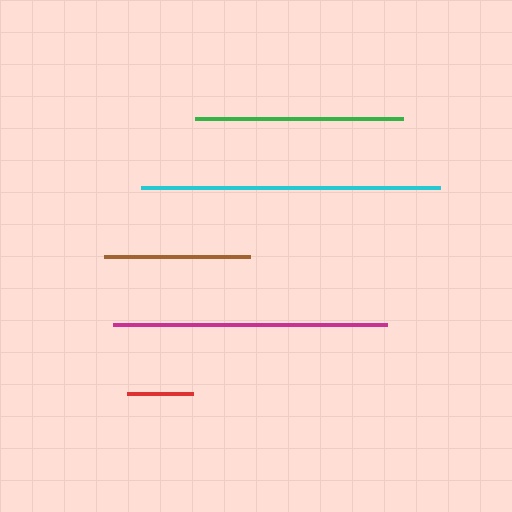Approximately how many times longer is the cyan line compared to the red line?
The cyan line is approximately 4.6 times the length of the red line.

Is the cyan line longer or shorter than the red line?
The cyan line is longer than the red line.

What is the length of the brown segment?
The brown segment is approximately 146 pixels long.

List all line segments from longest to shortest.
From longest to shortest: cyan, magenta, green, brown, red.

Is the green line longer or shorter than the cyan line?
The cyan line is longer than the green line.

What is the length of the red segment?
The red segment is approximately 65 pixels long.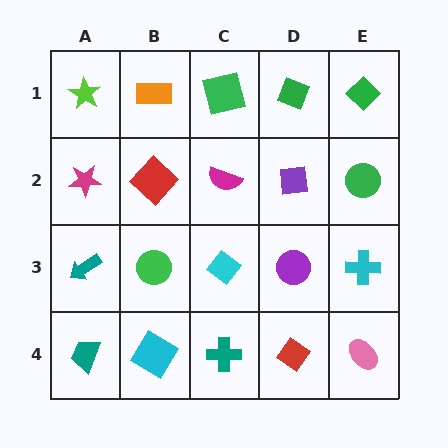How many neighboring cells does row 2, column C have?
4.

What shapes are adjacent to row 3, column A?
A magenta star (row 2, column A), a teal trapezoid (row 4, column A), a green circle (row 3, column B).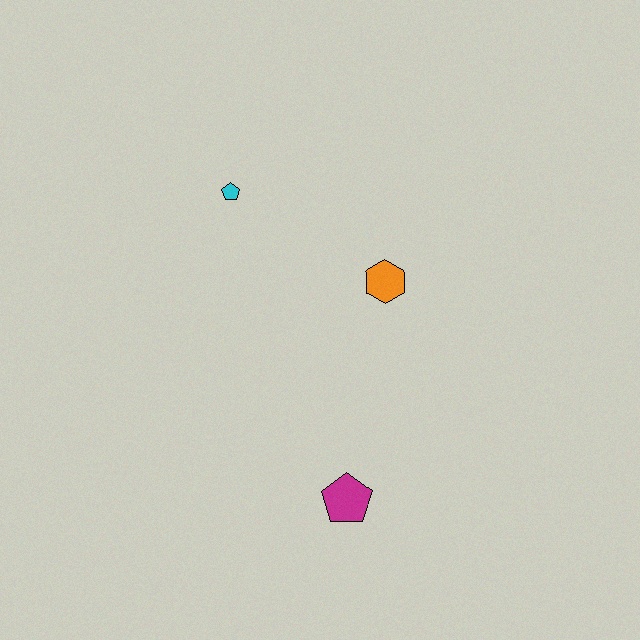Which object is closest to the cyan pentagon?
The orange hexagon is closest to the cyan pentagon.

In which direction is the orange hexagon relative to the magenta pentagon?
The orange hexagon is above the magenta pentagon.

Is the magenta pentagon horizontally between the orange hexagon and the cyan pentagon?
Yes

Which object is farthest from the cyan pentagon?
The magenta pentagon is farthest from the cyan pentagon.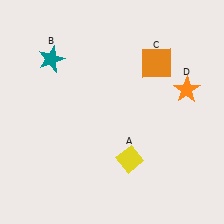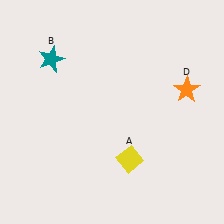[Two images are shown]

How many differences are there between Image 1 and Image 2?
There is 1 difference between the two images.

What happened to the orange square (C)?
The orange square (C) was removed in Image 2. It was in the top-right area of Image 1.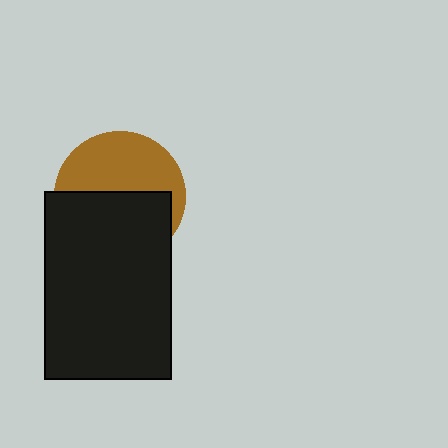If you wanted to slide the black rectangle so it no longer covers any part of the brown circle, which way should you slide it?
Slide it down — that is the most direct way to separate the two shapes.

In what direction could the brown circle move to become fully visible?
The brown circle could move up. That would shift it out from behind the black rectangle entirely.